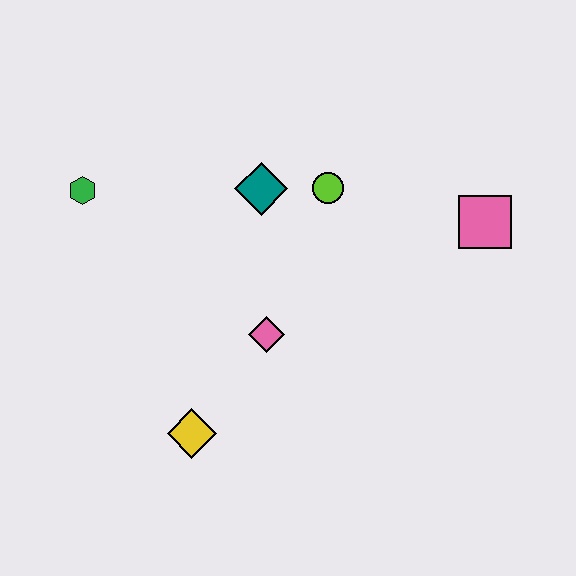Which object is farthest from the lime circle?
The yellow diamond is farthest from the lime circle.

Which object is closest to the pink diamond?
The yellow diamond is closest to the pink diamond.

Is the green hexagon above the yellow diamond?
Yes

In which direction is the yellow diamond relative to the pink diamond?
The yellow diamond is below the pink diamond.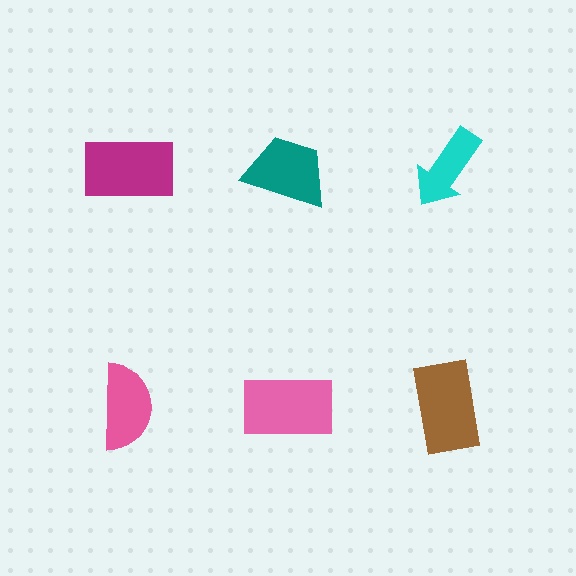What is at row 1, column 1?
A magenta rectangle.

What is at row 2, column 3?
A brown rectangle.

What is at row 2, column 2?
A pink rectangle.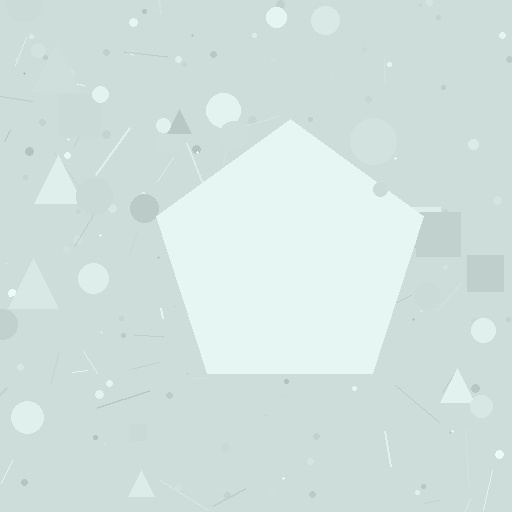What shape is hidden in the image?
A pentagon is hidden in the image.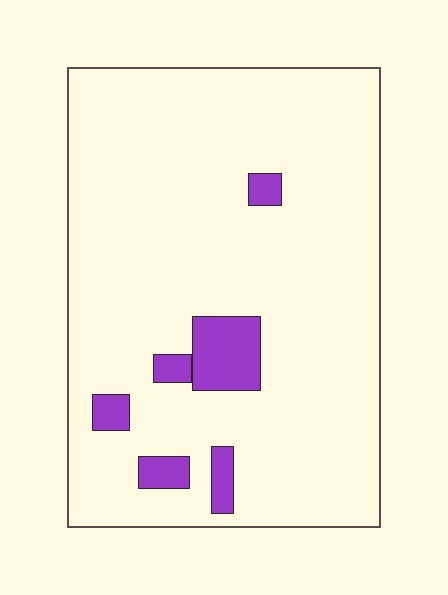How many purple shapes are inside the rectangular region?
6.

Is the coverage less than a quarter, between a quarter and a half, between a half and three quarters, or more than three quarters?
Less than a quarter.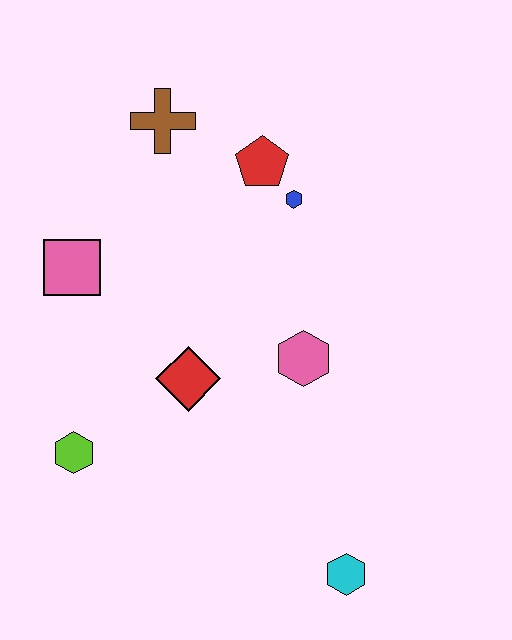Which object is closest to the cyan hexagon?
The pink hexagon is closest to the cyan hexagon.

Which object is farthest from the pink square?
The cyan hexagon is farthest from the pink square.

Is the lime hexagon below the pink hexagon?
Yes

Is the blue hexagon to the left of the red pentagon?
No